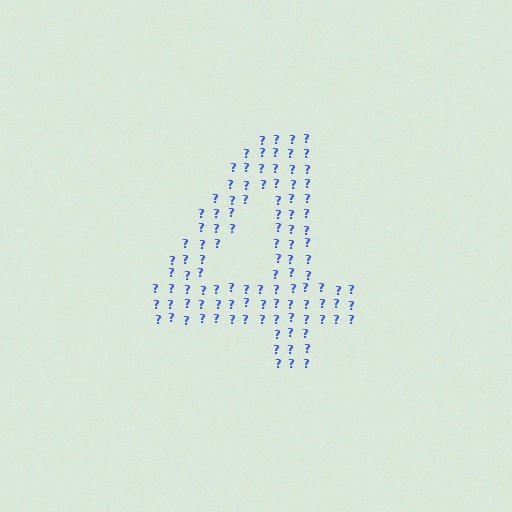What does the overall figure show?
The overall figure shows the digit 4.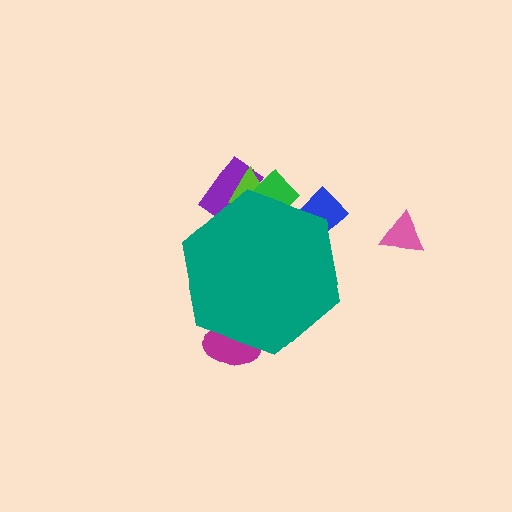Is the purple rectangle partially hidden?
Yes, the purple rectangle is partially hidden behind the teal hexagon.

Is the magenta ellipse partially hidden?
Yes, the magenta ellipse is partially hidden behind the teal hexagon.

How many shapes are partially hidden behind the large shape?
5 shapes are partially hidden.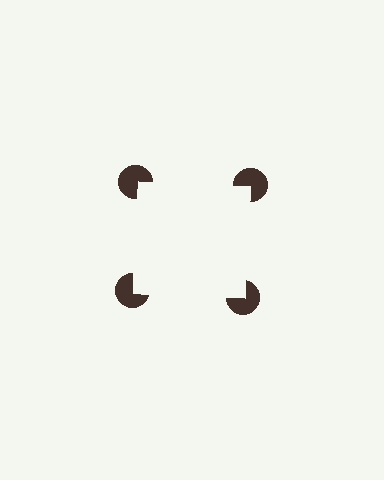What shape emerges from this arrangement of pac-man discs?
An illusory square — its edges are inferred from the aligned wedge cuts in the pac-man discs, not physically drawn.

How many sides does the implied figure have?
4 sides.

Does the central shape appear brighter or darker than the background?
It typically appears slightly brighter than the background, even though no actual brightness change is drawn.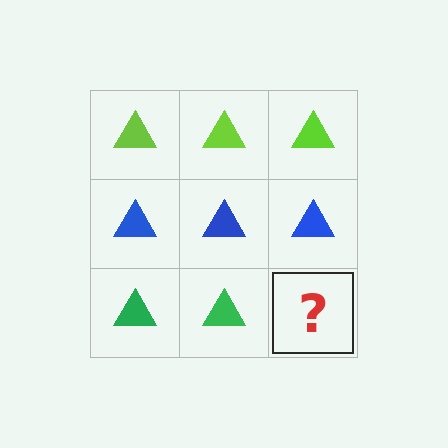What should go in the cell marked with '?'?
The missing cell should contain a green triangle.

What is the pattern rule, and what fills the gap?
The rule is that each row has a consistent color. The gap should be filled with a green triangle.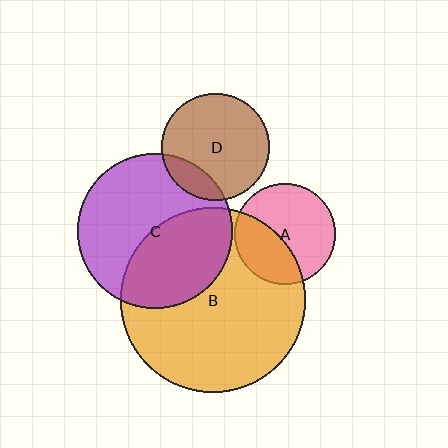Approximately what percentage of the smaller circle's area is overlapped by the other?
Approximately 15%.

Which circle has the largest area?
Circle B (orange).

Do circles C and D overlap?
Yes.